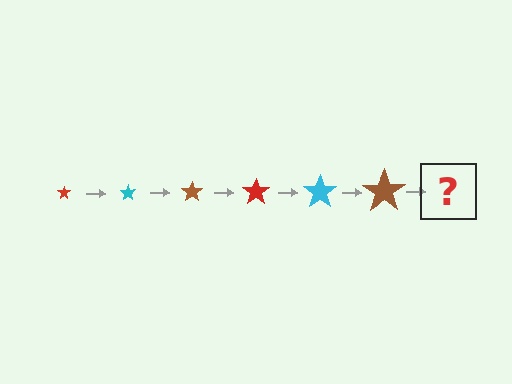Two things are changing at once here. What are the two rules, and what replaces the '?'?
The two rules are that the star grows larger each step and the color cycles through red, cyan, and brown. The '?' should be a red star, larger than the previous one.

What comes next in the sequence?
The next element should be a red star, larger than the previous one.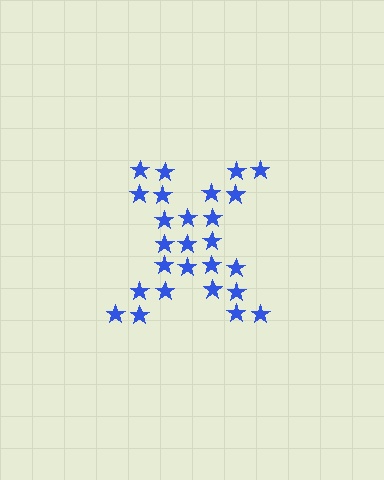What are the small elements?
The small elements are stars.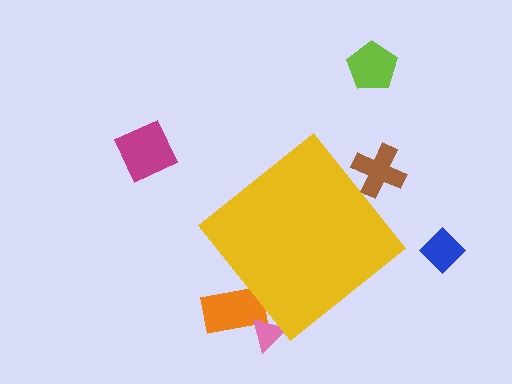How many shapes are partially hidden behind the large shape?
3 shapes are partially hidden.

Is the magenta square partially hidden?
No, the magenta square is fully visible.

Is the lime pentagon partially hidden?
No, the lime pentagon is fully visible.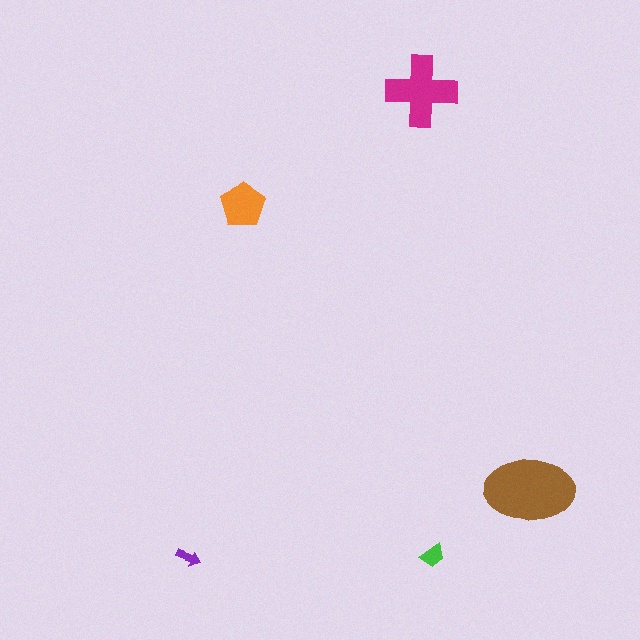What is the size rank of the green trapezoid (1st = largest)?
4th.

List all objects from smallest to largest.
The purple arrow, the green trapezoid, the orange pentagon, the magenta cross, the brown ellipse.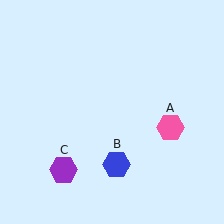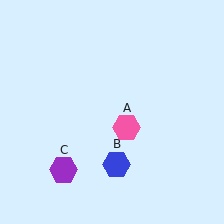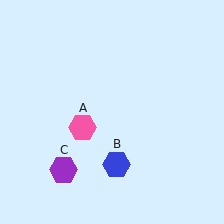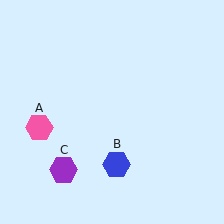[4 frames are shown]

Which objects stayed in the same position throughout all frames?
Blue hexagon (object B) and purple hexagon (object C) remained stationary.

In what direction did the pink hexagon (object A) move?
The pink hexagon (object A) moved left.